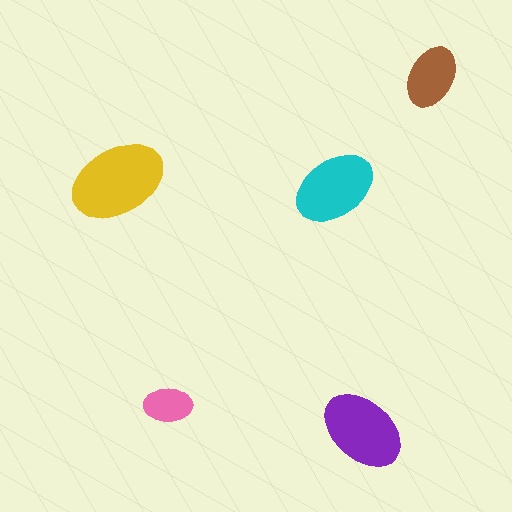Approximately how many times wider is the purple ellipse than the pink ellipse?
About 2 times wider.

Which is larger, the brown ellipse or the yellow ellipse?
The yellow one.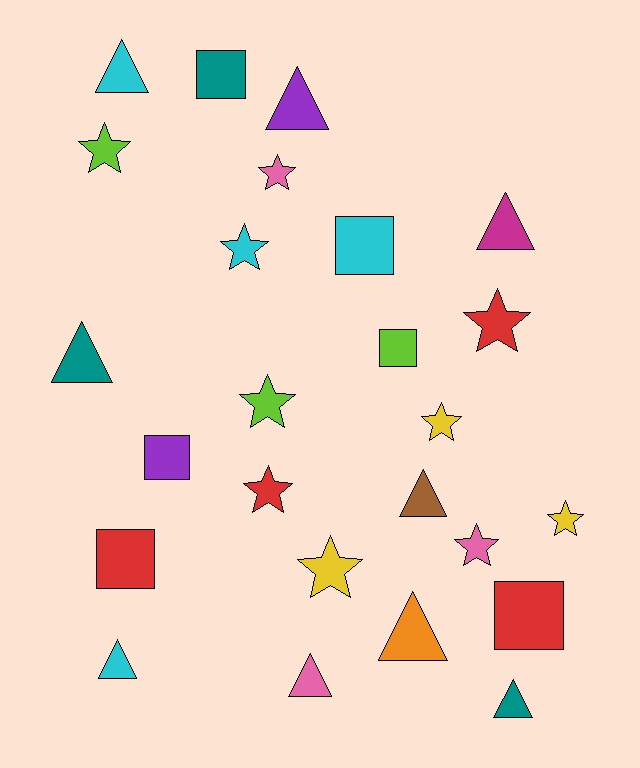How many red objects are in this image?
There are 4 red objects.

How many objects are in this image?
There are 25 objects.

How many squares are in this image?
There are 6 squares.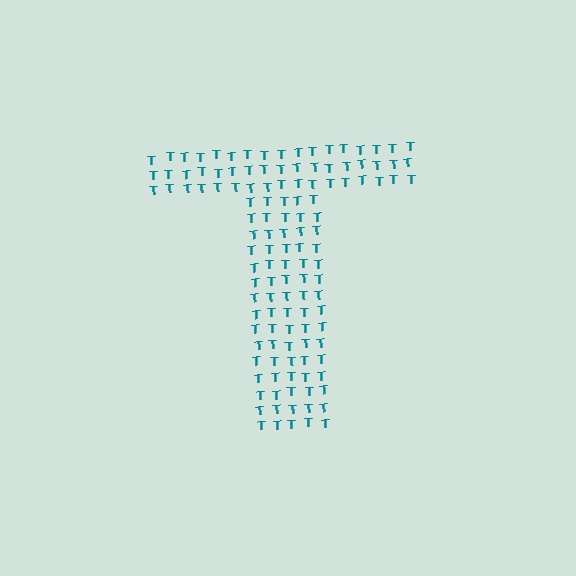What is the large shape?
The large shape is the letter T.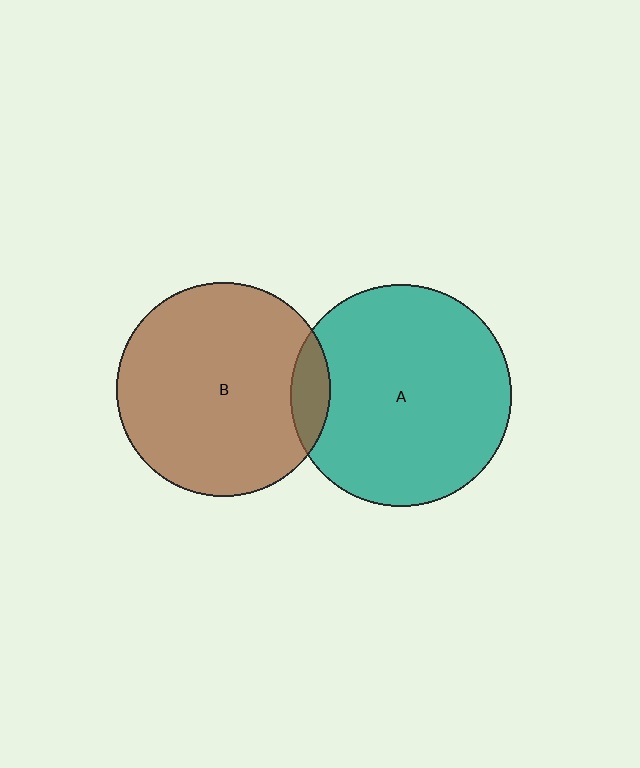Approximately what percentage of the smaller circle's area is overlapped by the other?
Approximately 10%.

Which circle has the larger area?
Circle A (teal).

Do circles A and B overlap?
Yes.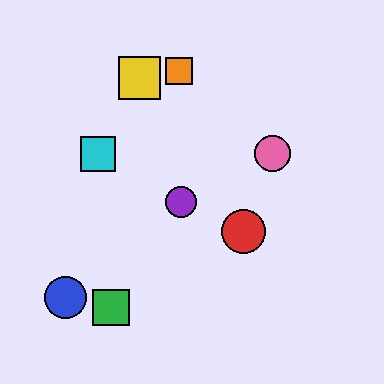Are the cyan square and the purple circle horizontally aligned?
No, the cyan square is at y≈154 and the purple circle is at y≈202.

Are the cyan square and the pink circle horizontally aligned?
Yes, both are at y≈154.